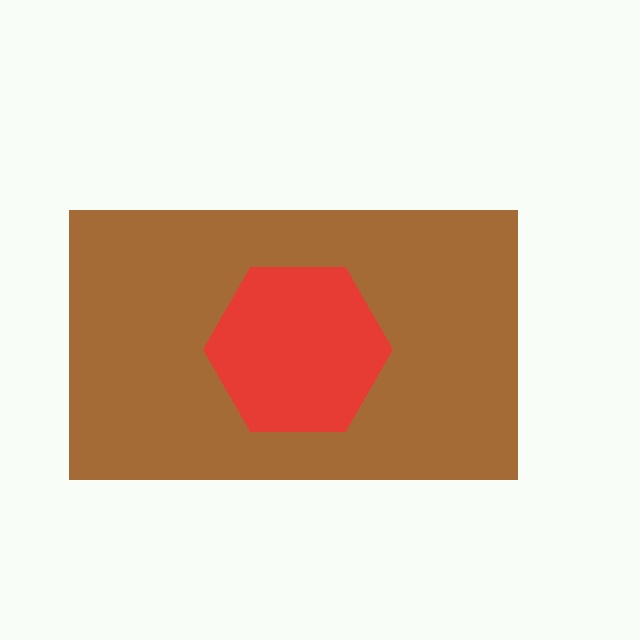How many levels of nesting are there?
2.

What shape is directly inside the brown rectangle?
The red hexagon.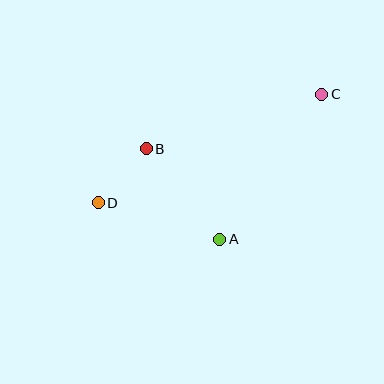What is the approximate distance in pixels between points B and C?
The distance between B and C is approximately 184 pixels.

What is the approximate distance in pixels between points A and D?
The distance between A and D is approximately 127 pixels.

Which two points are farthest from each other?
Points C and D are farthest from each other.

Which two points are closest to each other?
Points B and D are closest to each other.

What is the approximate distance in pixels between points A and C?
The distance between A and C is approximately 177 pixels.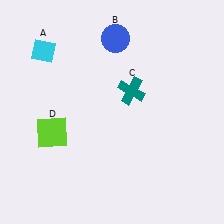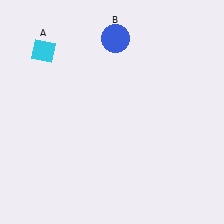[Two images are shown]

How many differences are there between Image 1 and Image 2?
There are 2 differences between the two images.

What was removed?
The lime square (D), the teal cross (C) were removed in Image 2.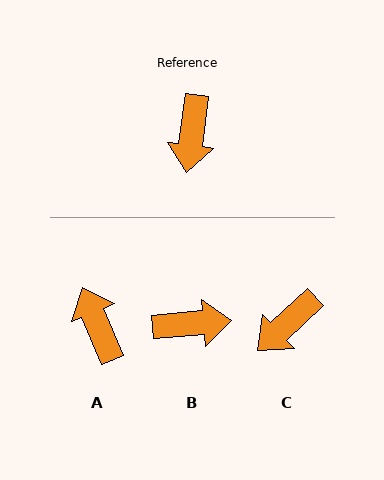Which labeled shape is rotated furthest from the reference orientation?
A, about 150 degrees away.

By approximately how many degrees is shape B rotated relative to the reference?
Approximately 103 degrees counter-clockwise.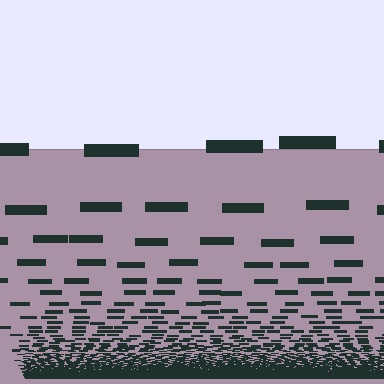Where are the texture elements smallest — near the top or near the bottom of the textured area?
Near the bottom.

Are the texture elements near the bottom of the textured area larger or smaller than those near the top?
Smaller. The gradient is inverted — elements near the bottom are smaller and denser.